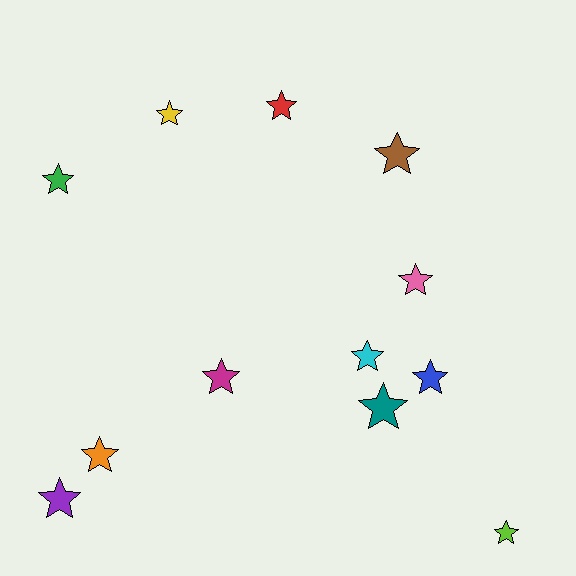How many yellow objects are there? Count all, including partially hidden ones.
There is 1 yellow object.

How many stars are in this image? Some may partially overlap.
There are 12 stars.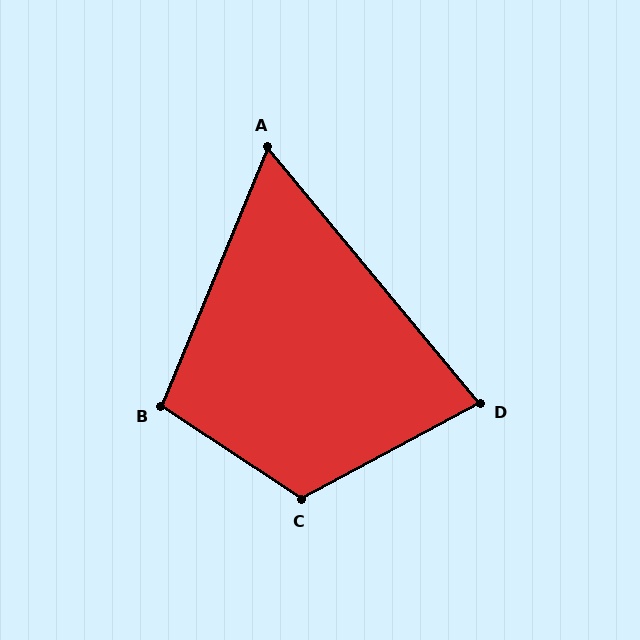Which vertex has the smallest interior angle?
A, at approximately 62 degrees.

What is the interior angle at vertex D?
Approximately 79 degrees (acute).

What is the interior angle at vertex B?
Approximately 101 degrees (obtuse).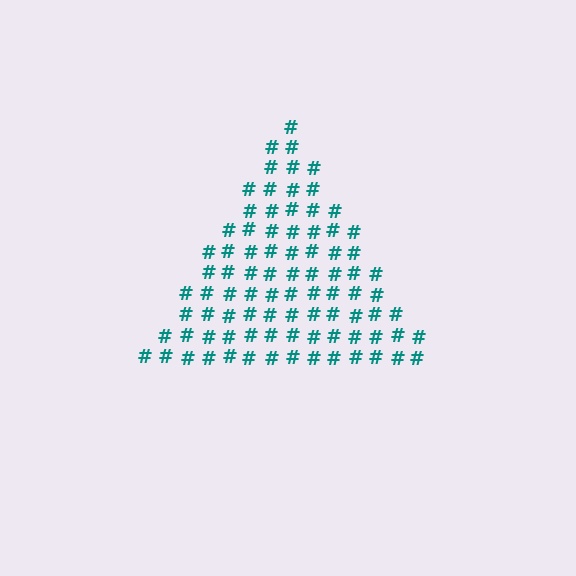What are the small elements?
The small elements are hash symbols.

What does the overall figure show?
The overall figure shows a triangle.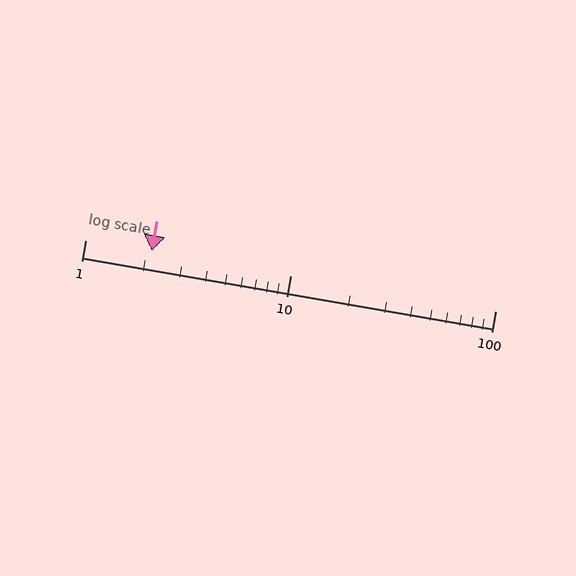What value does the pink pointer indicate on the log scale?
The pointer indicates approximately 2.1.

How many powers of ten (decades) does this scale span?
The scale spans 2 decades, from 1 to 100.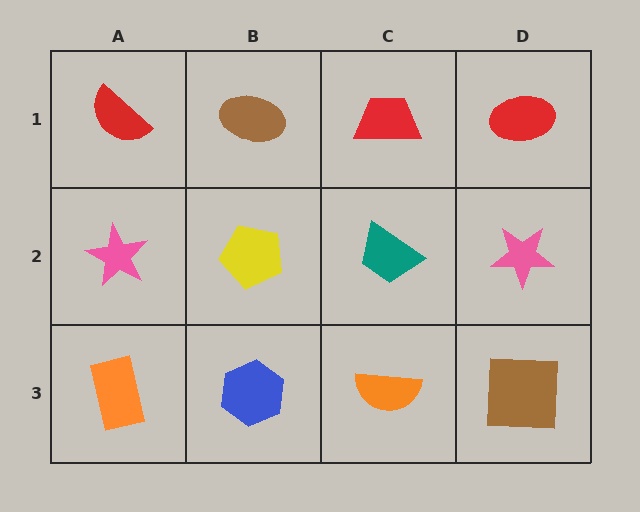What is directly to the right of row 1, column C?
A red ellipse.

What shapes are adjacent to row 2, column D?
A red ellipse (row 1, column D), a brown square (row 3, column D), a teal trapezoid (row 2, column C).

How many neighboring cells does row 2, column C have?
4.